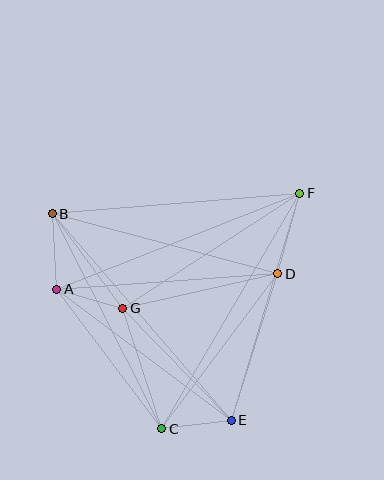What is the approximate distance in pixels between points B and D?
The distance between B and D is approximately 233 pixels.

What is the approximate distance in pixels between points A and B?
The distance between A and B is approximately 76 pixels.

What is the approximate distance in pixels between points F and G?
The distance between F and G is approximately 211 pixels.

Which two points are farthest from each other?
Points B and E are farthest from each other.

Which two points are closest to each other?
Points A and G are closest to each other.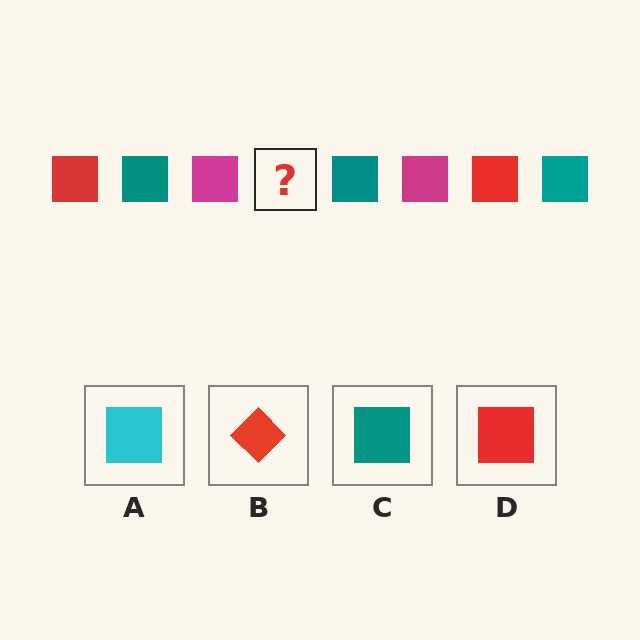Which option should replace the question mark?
Option D.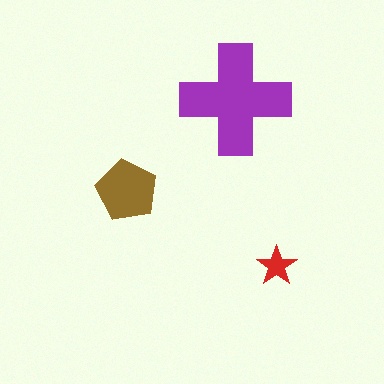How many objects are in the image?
There are 3 objects in the image.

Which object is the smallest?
The red star.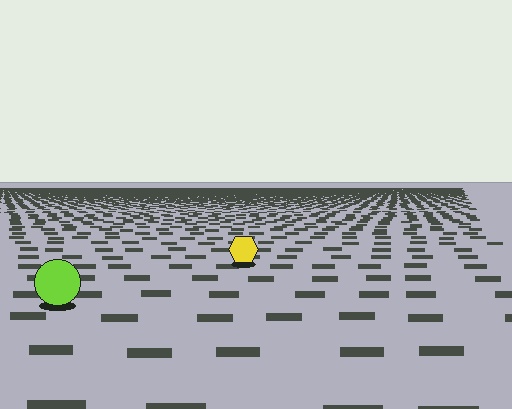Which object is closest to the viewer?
The lime circle is closest. The texture marks near it are larger and more spread out.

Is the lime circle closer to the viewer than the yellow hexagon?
Yes. The lime circle is closer — you can tell from the texture gradient: the ground texture is coarser near it.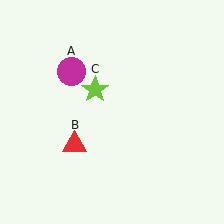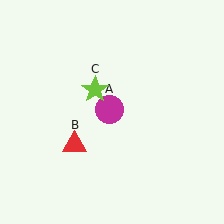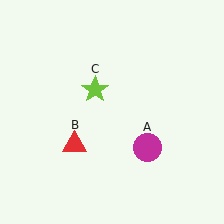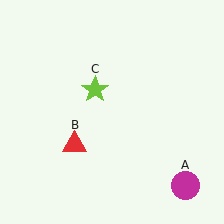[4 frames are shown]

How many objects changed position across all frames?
1 object changed position: magenta circle (object A).